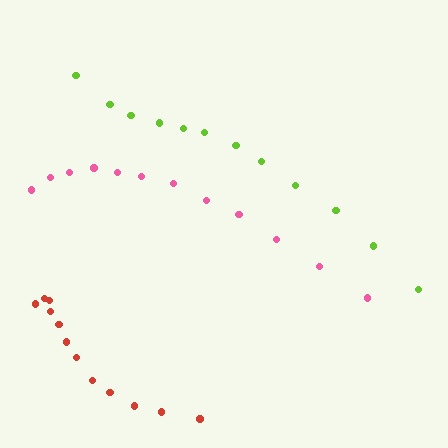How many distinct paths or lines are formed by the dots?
There are 3 distinct paths.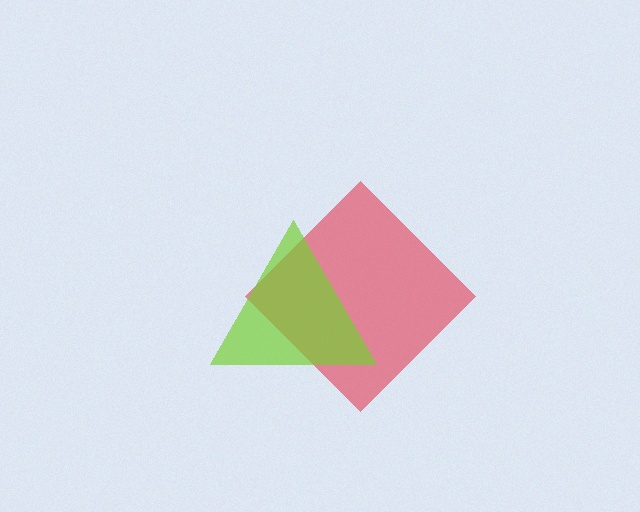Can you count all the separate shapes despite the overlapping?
Yes, there are 2 separate shapes.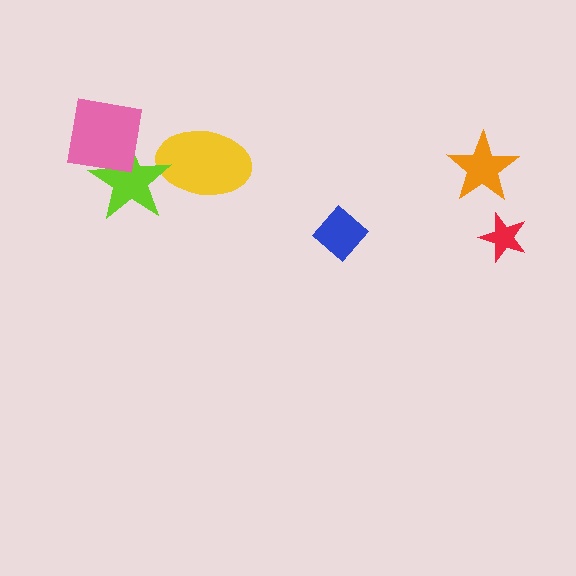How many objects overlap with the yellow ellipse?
1 object overlaps with the yellow ellipse.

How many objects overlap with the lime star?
2 objects overlap with the lime star.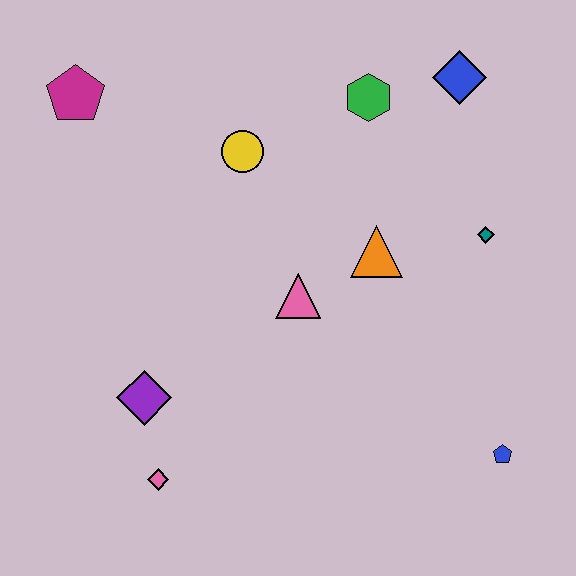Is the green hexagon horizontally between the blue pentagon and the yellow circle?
Yes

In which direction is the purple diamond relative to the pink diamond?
The purple diamond is above the pink diamond.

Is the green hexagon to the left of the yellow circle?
No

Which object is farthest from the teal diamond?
The magenta pentagon is farthest from the teal diamond.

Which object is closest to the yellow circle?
The green hexagon is closest to the yellow circle.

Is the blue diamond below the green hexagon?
No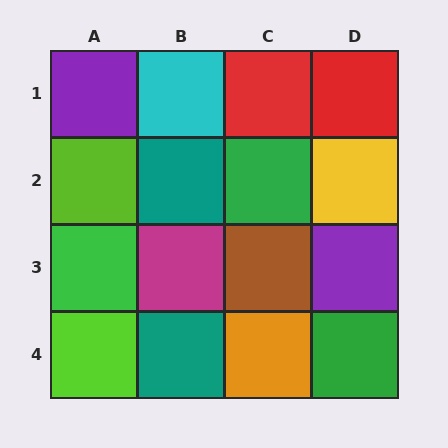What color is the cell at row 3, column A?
Green.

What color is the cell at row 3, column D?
Purple.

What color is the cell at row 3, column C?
Brown.